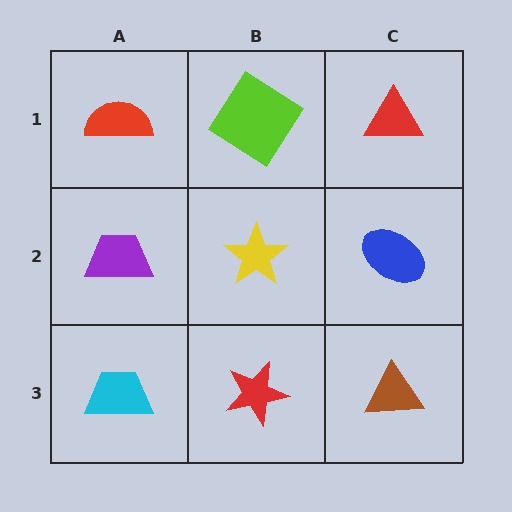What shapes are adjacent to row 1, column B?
A yellow star (row 2, column B), a red semicircle (row 1, column A), a red triangle (row 1, column C).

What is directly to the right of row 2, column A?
A yellow star.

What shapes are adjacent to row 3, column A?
A purple trapezoid (row 2, column A), a red star (row 3, column B).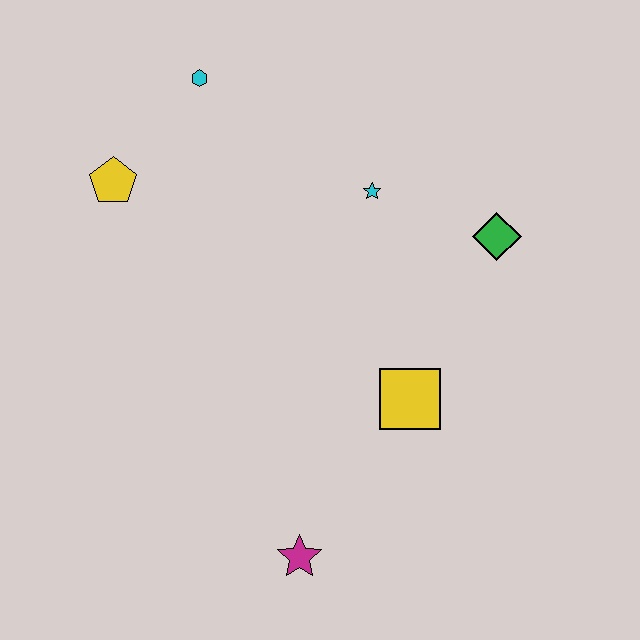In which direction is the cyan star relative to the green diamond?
The cyan star is to the left of the green diamond.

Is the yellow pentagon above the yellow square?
Yes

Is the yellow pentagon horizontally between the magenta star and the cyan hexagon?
No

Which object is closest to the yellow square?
The green diamond is closest to the yellow square.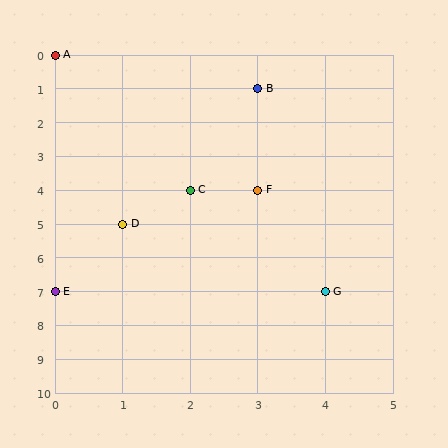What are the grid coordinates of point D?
Point D is at grid coordinates (1, 5).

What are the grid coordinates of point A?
Point A is at grid coordinates (0, 0).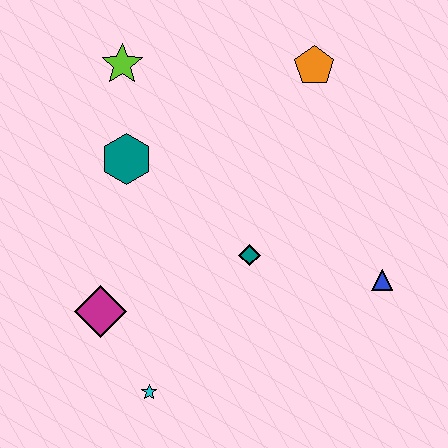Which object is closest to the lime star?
The teal hexagon is closest to the lime star.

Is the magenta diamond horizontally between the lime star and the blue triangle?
No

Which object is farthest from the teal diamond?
The lime star is farthest from the teal diamond.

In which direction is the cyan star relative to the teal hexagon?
The cyan star is below the teal hexagon.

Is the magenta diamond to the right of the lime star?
No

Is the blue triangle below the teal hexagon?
Yes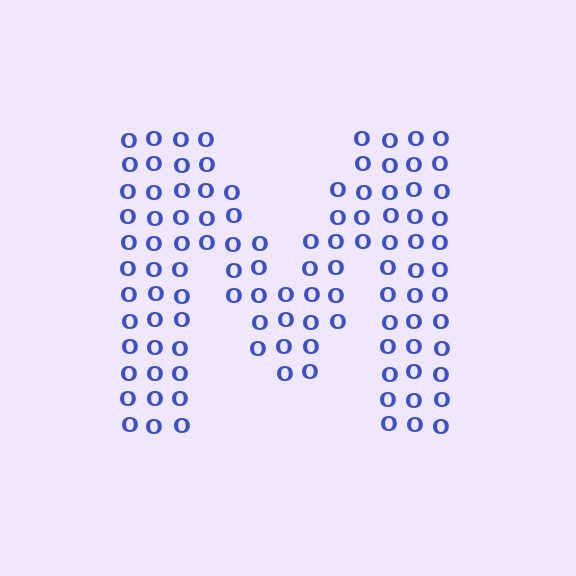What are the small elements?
The small elements are letter O's.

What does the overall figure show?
The overall figure shows the letter M.